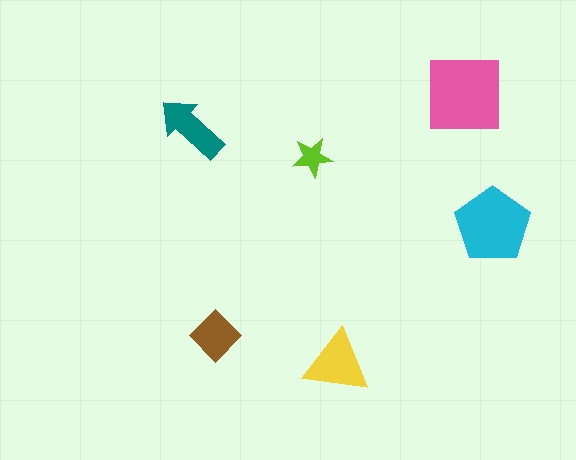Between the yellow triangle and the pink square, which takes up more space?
The pink square.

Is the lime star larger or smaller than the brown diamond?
Smaller.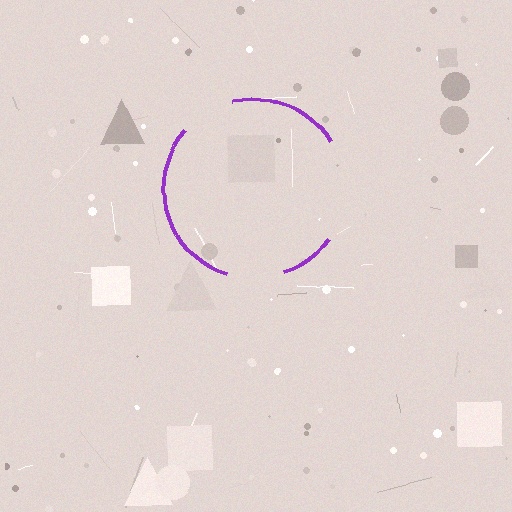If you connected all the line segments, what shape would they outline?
They would outline a circle.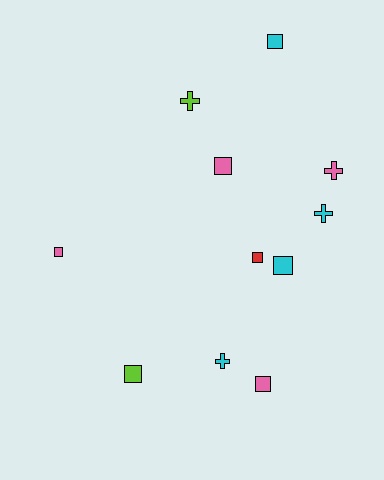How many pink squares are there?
There are 3 pink squares.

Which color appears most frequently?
Pink, with 4 objects.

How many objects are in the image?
There are 11 objects.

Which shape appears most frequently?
Square, with 7 objects.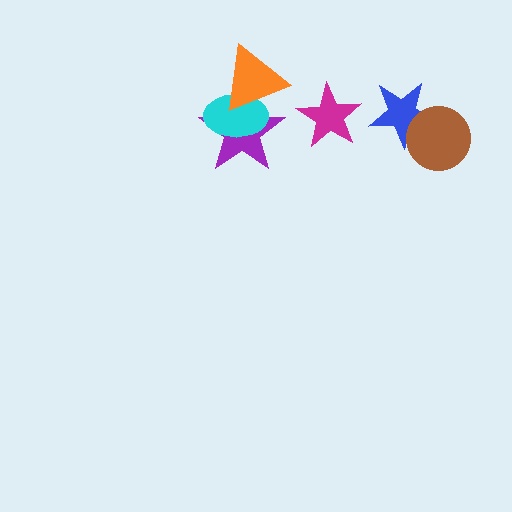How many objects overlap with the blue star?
1 object overlaps with the blue star.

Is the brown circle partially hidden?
No, no other shape covers it.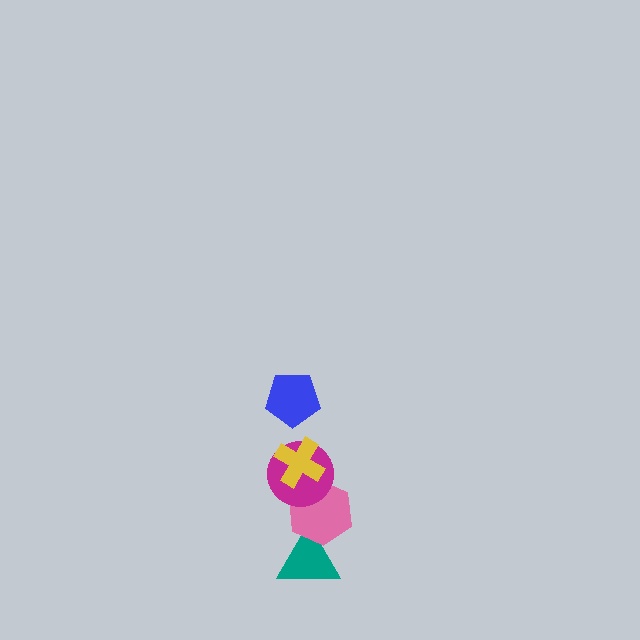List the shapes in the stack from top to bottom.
From top to bottom: the blue pentagon, the yellow cross, the magenta circle, the pink hexagon, the teal triangle.